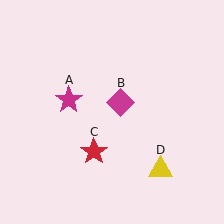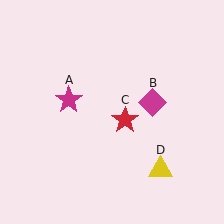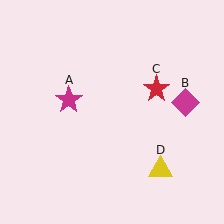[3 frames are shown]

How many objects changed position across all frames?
2 objects changed position: magenta diamond (object B), red star (object C).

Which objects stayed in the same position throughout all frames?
Magenta star (object A) and yellow triangle (object D) remained stationary.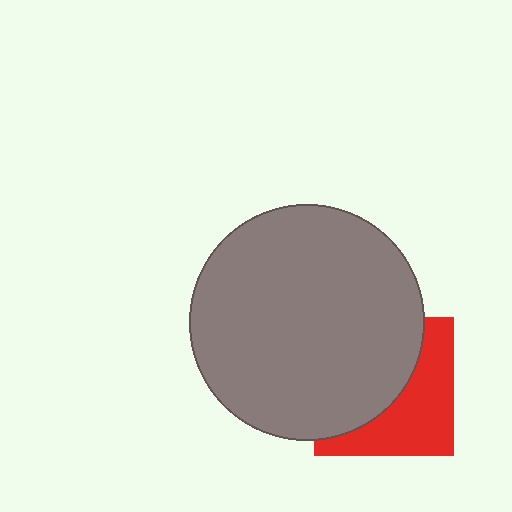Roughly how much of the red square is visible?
A small part of it is visible (roughly 44%).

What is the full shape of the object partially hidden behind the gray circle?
The partially hidden object is a red square.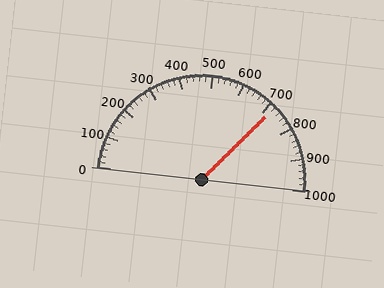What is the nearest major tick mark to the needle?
The nearest major tick mark is 700.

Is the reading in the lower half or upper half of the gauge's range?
The reading is in the upper half of the range (0 to 1000).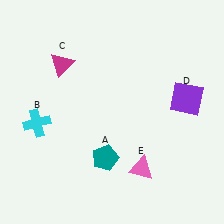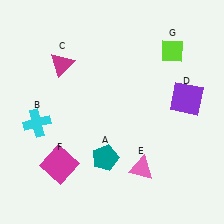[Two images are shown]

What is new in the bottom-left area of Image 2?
A magenta square (F) was added in the bottom-left area of Image 2.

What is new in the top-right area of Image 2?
A lime diamond (G) was added in the top-right area of Image 2.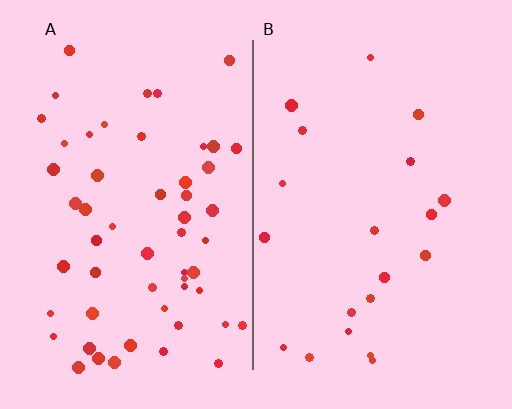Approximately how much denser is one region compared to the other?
Approximately 2.7× — region A over region B.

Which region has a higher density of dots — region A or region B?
A (the left).